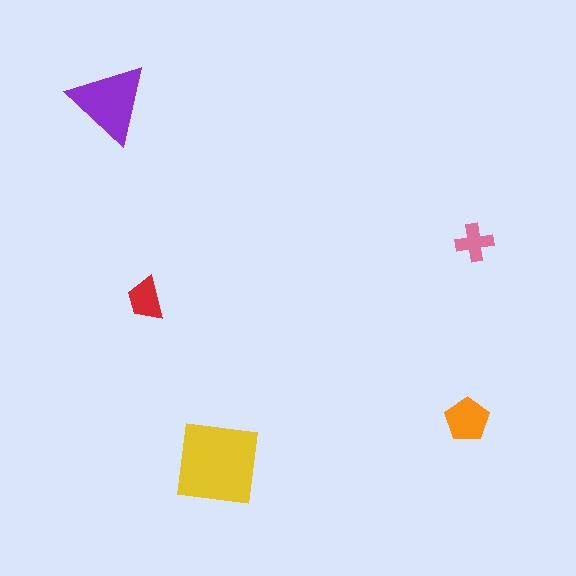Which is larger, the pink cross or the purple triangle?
The purple triangle.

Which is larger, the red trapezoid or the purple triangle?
The purple triangle.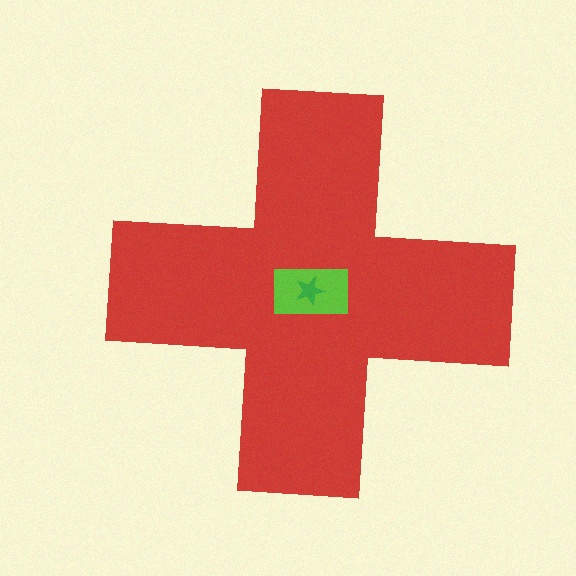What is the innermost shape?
The green star.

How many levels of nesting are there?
3.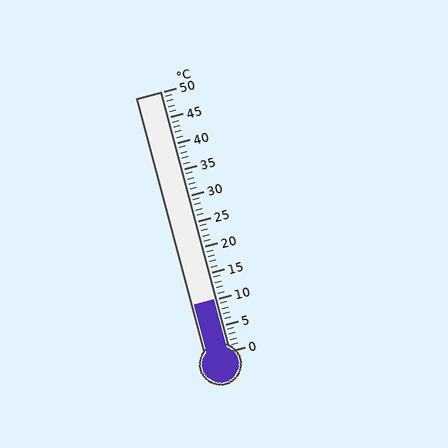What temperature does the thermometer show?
The thermometer shows approximately 10°C.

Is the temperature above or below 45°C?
The temperature is below 45°C.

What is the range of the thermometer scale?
The thermometer scale ranges from 0°C to 50°C.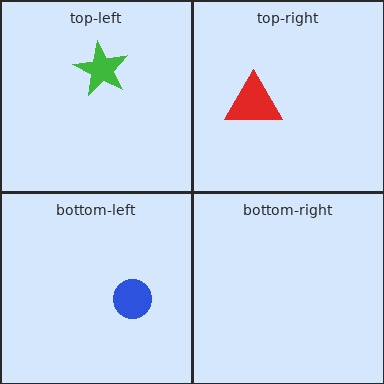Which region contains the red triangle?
The top-right region.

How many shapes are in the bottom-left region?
1.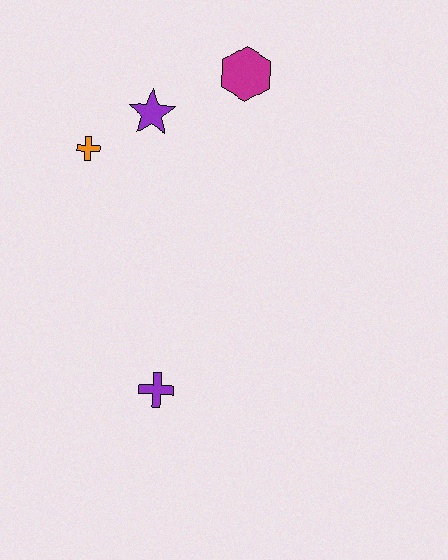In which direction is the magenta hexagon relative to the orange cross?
The magenta hexagon is to the right of the orange cross.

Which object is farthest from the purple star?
The purple cross is farthest from the purple star.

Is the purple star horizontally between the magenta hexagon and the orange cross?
Yes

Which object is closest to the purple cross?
The orange cross is closest to the purple cross.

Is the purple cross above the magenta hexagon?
No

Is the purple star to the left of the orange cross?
No